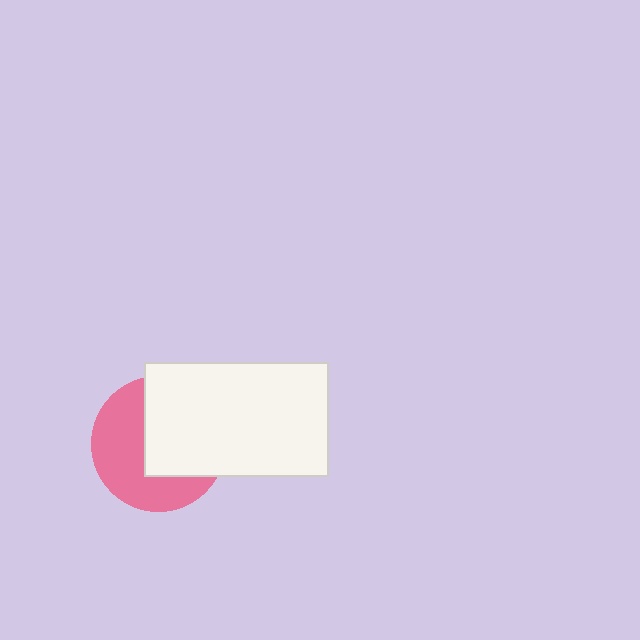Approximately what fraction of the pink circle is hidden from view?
Roughly 51% of the pink circle is hidden behind the white rectangle.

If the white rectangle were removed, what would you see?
You would see the complete pink circle.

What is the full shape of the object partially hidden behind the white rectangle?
The partially hidden object is a pink circle.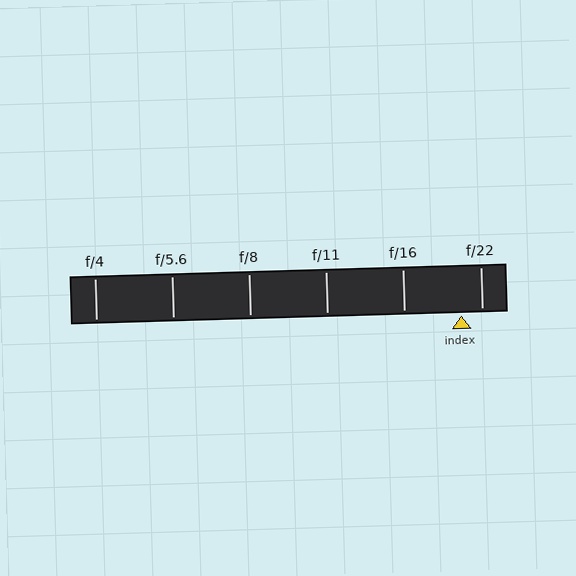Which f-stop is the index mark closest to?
The index mark is closest to f/22.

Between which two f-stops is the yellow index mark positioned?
The index mark is between f/16 and f/22.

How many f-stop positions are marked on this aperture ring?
There are 6 f-stop positions marked.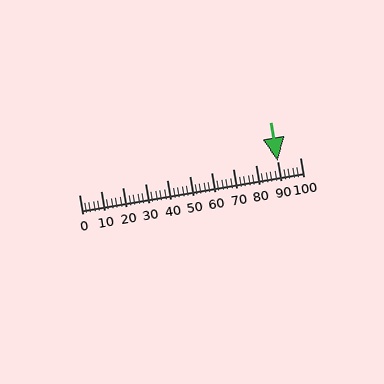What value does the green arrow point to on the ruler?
The green arrow points to approximately 90.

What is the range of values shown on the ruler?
The ruler shows values from 0 to 100.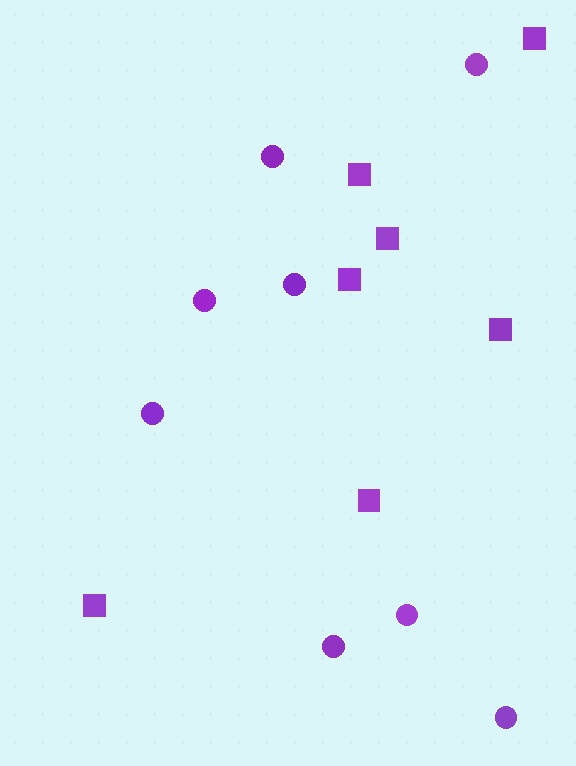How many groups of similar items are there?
There are 2 groups: one group of squares (7) and one group of circles (8).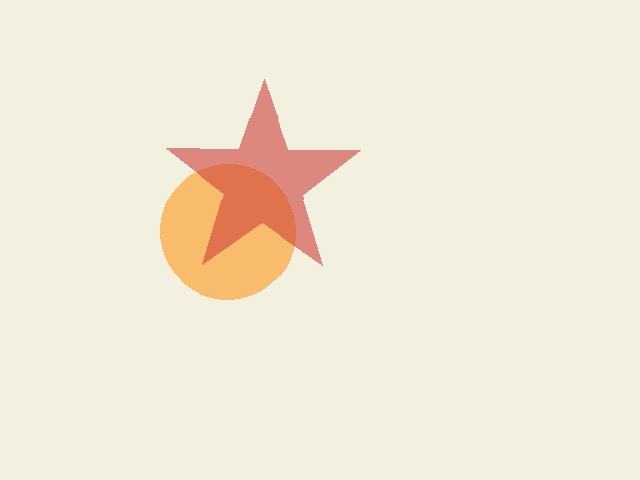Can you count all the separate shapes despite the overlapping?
Yes, there are 2 separate shapes.